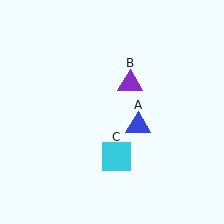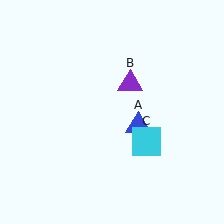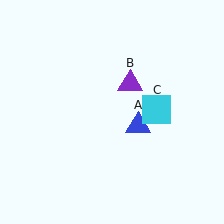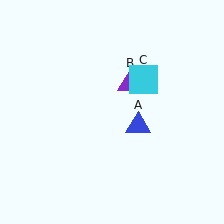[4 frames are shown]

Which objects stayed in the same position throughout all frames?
Blue triangle (object A) and purple triangle (object B) remained stationary.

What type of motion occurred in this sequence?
The cyan square (object C) rotated counterclockwise around the center of the scene.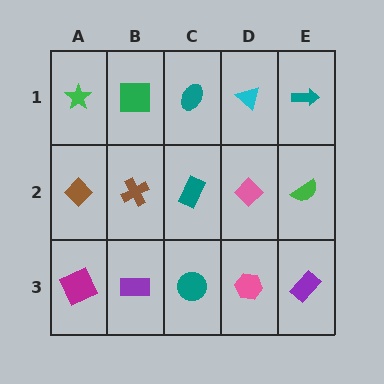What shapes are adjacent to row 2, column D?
A cyan triangle (row 1, column D), a pink hexagon (row 3, column D), a teal rectangle (row 2, column C), a green semicircle (row 2, column E).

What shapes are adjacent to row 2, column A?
A green star (row 1, column A), a magenta square (row 3, column A), a brown cross (row 2, column B).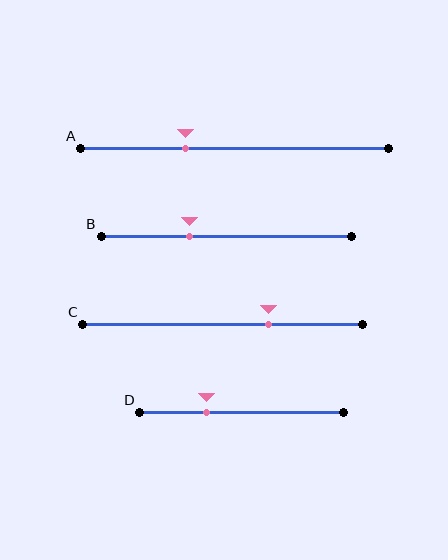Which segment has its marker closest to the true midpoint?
Segment B has its marker closest to the true midpoint.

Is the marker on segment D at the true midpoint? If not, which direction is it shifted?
No, the marker on segment D is shifted to the left by about 17% of the segment length.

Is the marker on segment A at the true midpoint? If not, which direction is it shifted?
No, the marker on segment A is shifted to the left by about 16% of the segment length.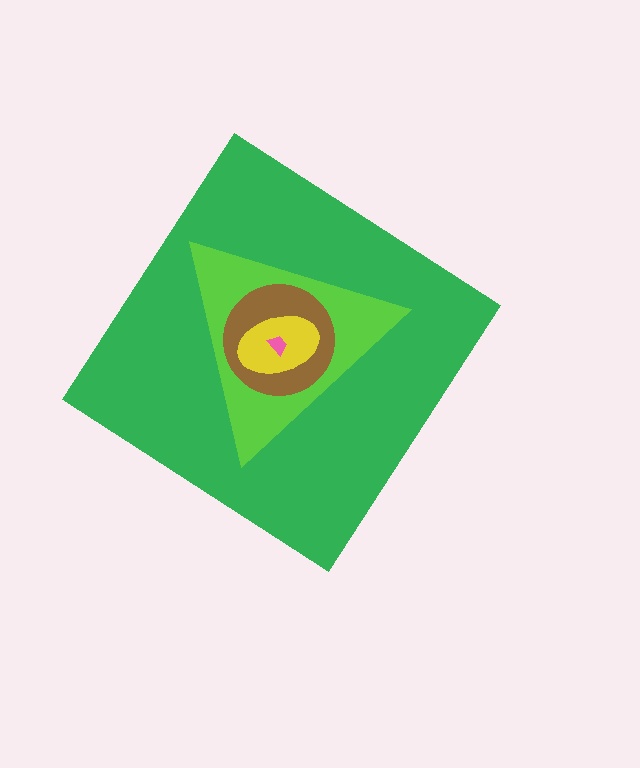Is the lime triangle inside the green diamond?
Yes.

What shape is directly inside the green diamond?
The lime triangle.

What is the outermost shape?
The green diamond.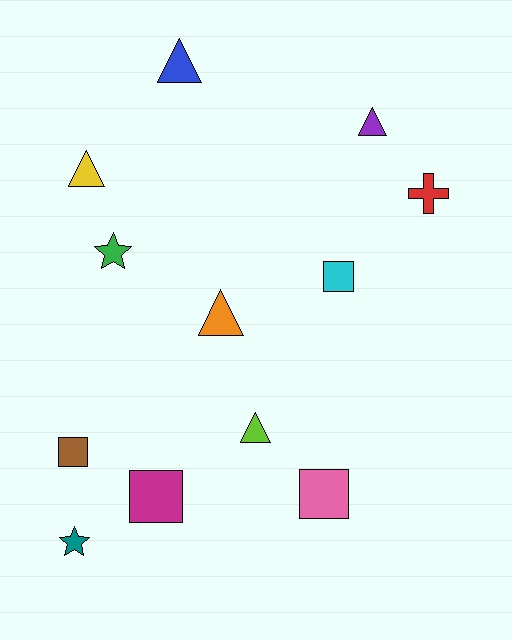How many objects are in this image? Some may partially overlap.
There are 12 objects.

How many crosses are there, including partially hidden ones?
There is 1 cross.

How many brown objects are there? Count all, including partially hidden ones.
There is 1 brown object.